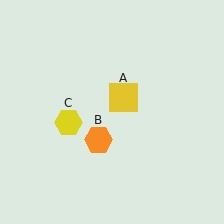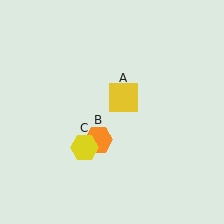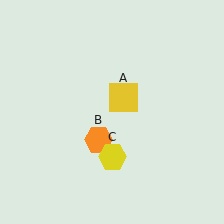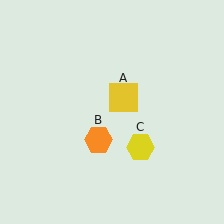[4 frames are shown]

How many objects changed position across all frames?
1 object changed position: yellow hexagon (object C).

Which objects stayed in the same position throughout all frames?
Yellow square (object A) and orange hexagon (object B) remained stationary.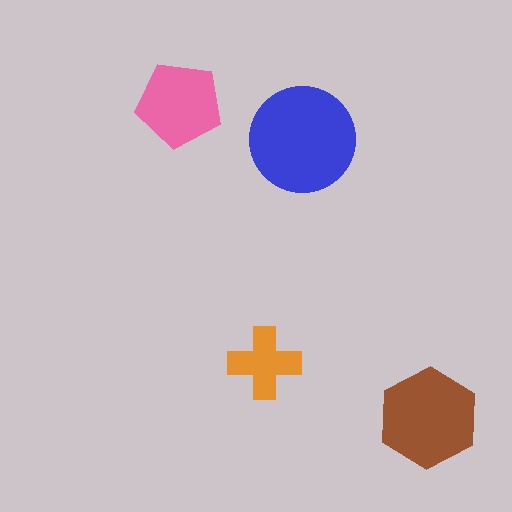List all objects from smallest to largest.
The orange cross, the pink pentagon, the brown hexagon, the blue circle.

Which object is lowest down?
The brown hexagon is bottommost.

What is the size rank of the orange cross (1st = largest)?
4th.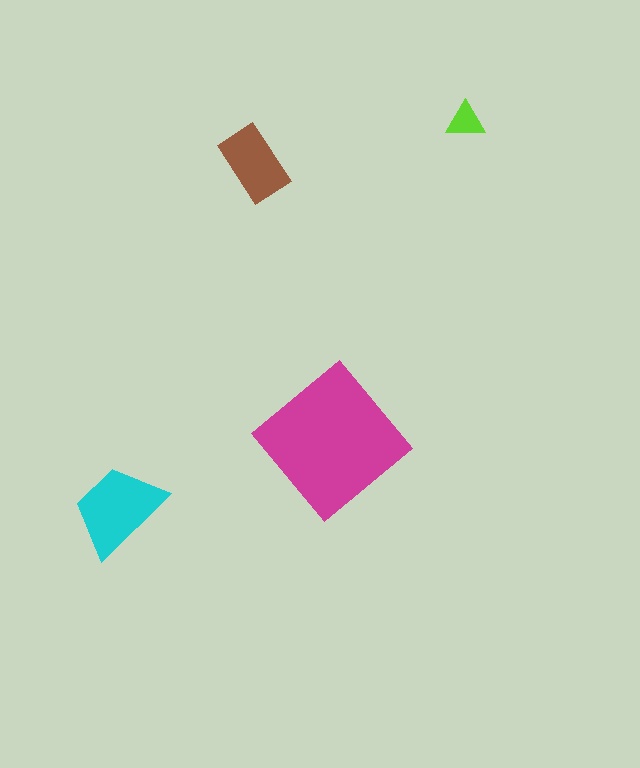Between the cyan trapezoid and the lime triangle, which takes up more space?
The cyan trapezoid.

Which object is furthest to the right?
The lime triangle is rightmost.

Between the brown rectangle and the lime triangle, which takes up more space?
The brown rectangle.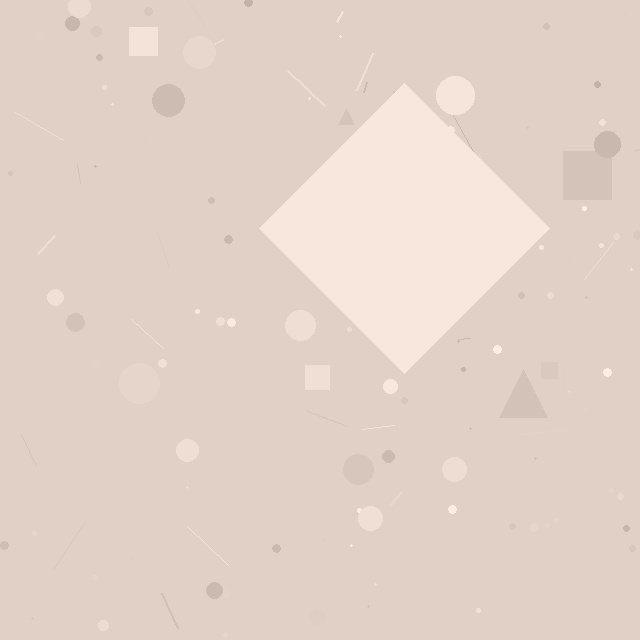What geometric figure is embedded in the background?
A diamond is embedded in the background.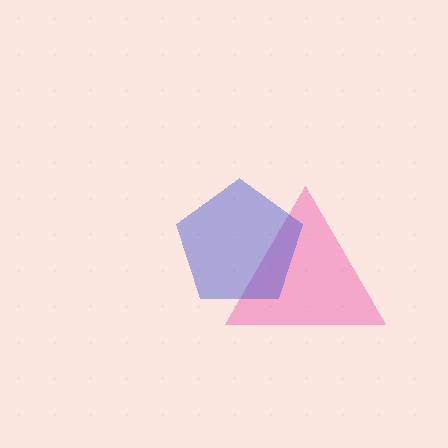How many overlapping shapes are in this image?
There are 2 overlapping shapes in the image.